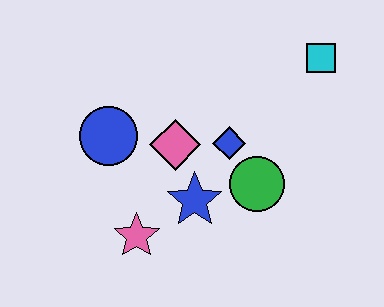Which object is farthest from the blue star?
The cyan square is farthest from the blue star.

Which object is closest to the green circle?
The blue diamond is closest to the green circle.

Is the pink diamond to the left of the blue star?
Yes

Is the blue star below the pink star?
No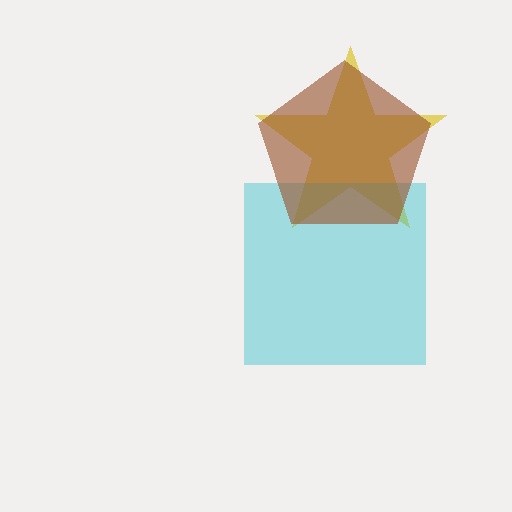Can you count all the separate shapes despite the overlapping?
Yes, there are 3 separate shapes.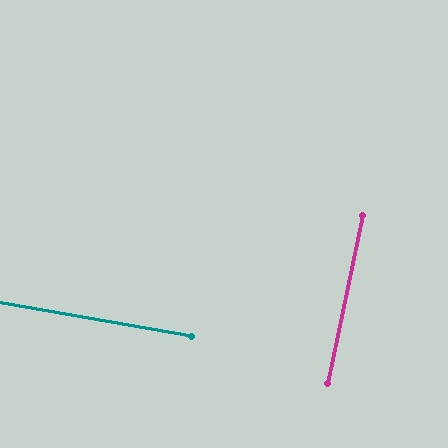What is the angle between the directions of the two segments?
Approximately 88 degrees.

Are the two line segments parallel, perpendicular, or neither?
Perpendicular — they meet at approximately 88°.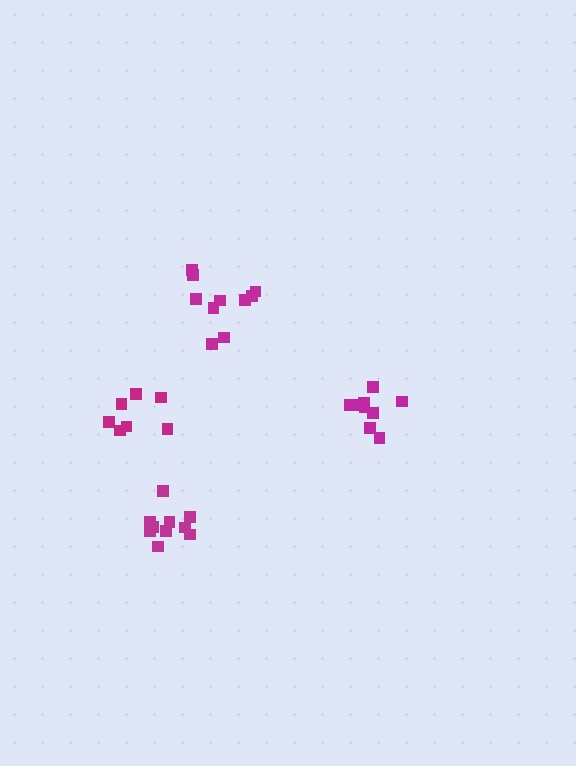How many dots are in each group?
Group 1: 10 dots, Group 2: 10 dots, Group 3: 7 dots, Group 4: 9 dots (36 total).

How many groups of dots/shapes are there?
There are 4 groups.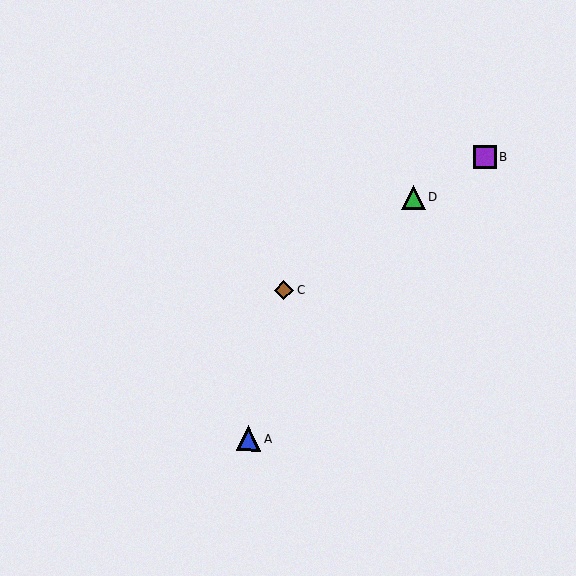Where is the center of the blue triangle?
The center of the blue triangle is at (248, 439).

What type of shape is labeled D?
Shape D is a green triangle.